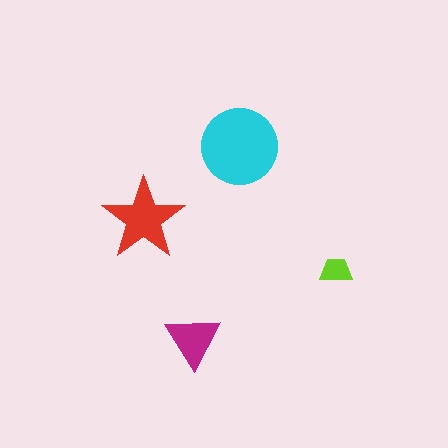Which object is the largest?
The cyan circle.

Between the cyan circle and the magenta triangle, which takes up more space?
The cyan circle.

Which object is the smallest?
The lime trapezoid.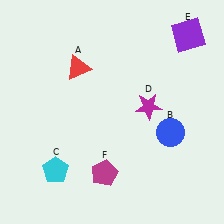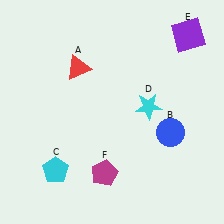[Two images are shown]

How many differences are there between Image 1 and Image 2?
There is 1 difference between the two images.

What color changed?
The star (D) changed from magenta in Image 1 to cyan in Image 2.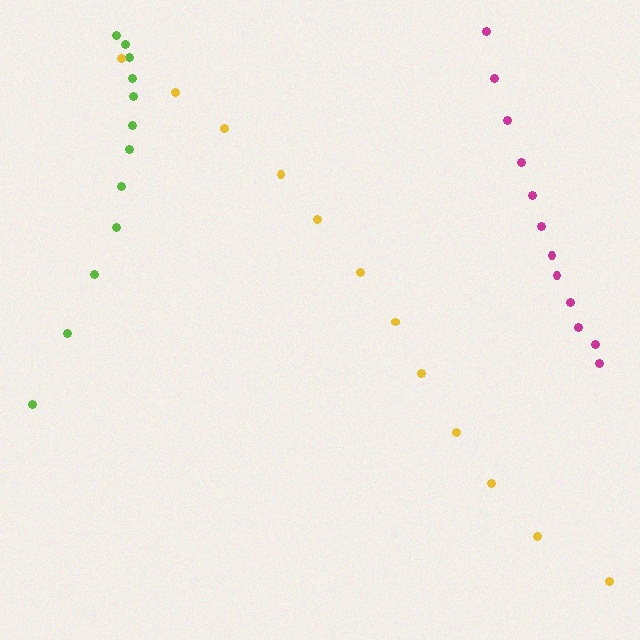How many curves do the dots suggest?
There are 3 distinct paths.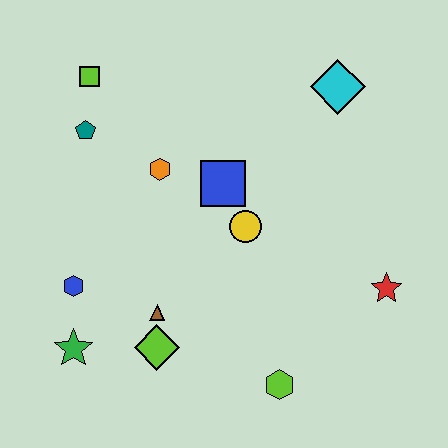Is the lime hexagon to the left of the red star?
Yes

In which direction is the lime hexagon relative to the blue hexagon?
The lime hexagon is to the right of the blue hexagon.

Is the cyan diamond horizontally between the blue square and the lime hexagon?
No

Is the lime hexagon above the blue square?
No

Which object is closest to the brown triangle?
The lime diamond is closest to the brown triangle.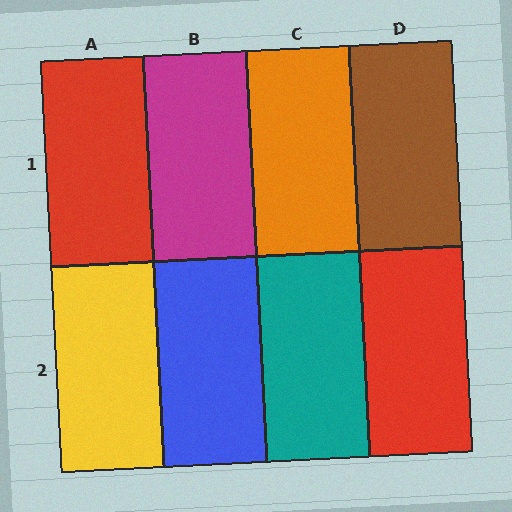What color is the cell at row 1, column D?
Brown.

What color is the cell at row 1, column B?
Magenta.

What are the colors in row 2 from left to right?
Yellow, blue, teal, red.